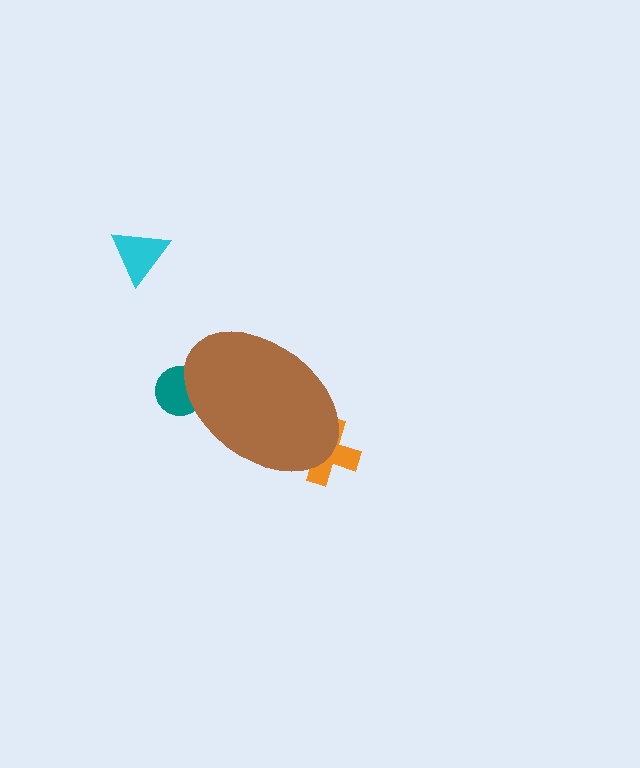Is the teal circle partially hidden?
Yes, the teal circle is partially hidden behind the brown ellipse.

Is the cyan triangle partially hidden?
No, the cyan triangle is fully visible.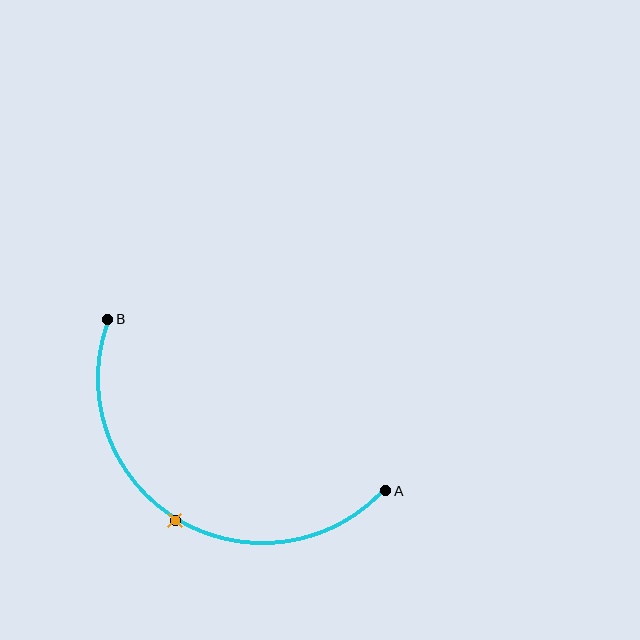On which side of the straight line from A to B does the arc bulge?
The arc bulges below the straight line connecting A and B.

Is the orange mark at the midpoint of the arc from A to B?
Yes. The orange mark lies on the arc at equal arc-length from both A and B — it is the arc midpoint.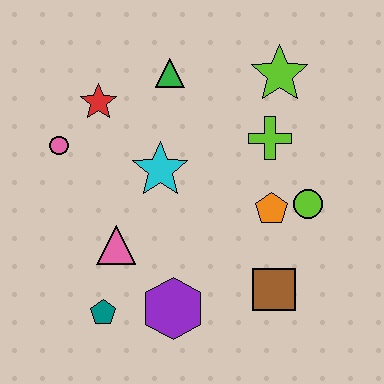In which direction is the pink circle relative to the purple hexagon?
The pink circle is above the purple hexagon.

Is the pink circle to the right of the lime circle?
No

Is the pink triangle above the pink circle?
No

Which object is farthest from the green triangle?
The teal pentagon is farthest from the green triangle.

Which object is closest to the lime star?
The lime cross is closest to the lime star.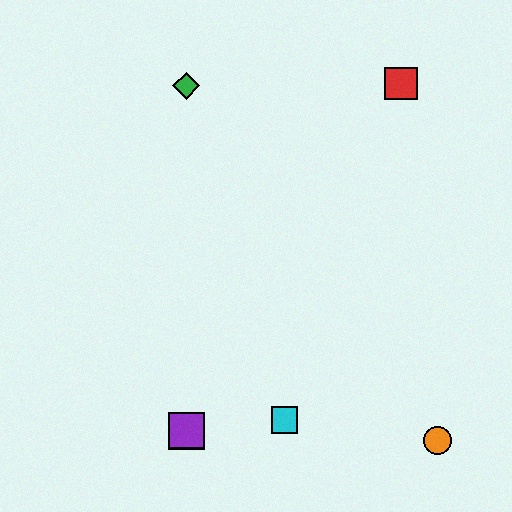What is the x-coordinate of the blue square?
The blue square is at x≈186.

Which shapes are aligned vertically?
The blue square, the green diamond, the yellow triangle, the purple square are aligned vertically.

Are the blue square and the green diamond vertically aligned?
Yes, both are at x≈186.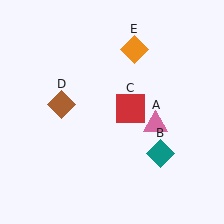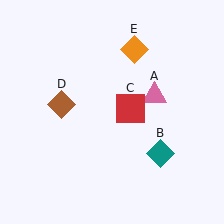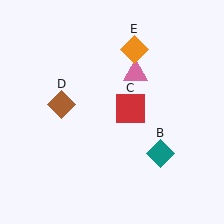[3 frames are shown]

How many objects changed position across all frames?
1 object changed position: pink triangle (object A).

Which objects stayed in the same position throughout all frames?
Teal diamond (object B) and red square (object C) and brown diamond (object D) and orange diamond (object E) remained stationary.